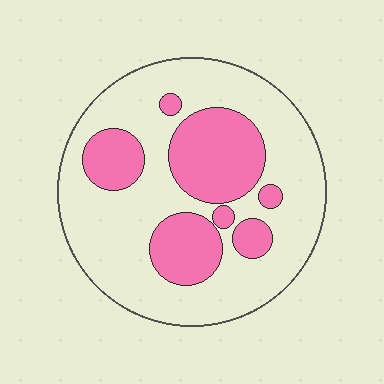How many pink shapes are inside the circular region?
7.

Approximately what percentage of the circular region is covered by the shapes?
Approximately 30%.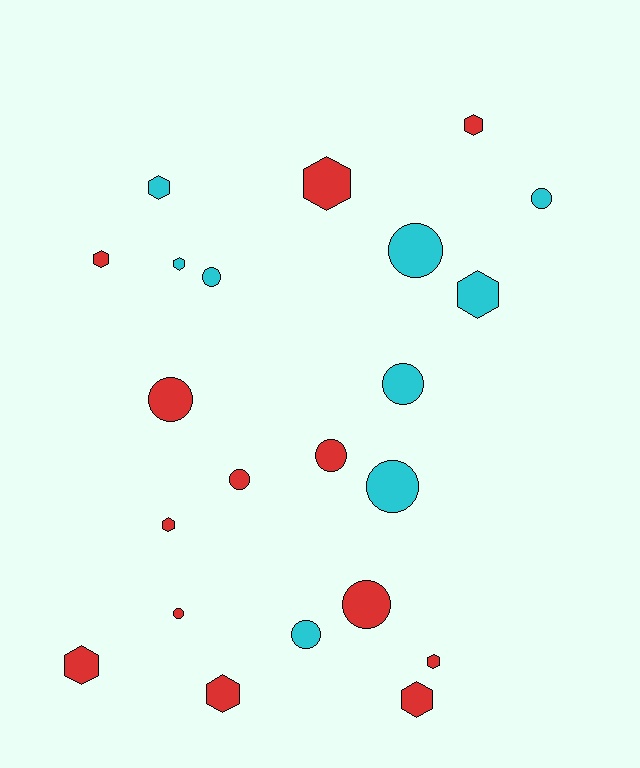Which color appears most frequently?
Red, with 13 objects.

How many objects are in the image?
There are 22 objects.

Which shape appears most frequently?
Circle, with 11 objects.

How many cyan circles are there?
There are 6 cyan circles.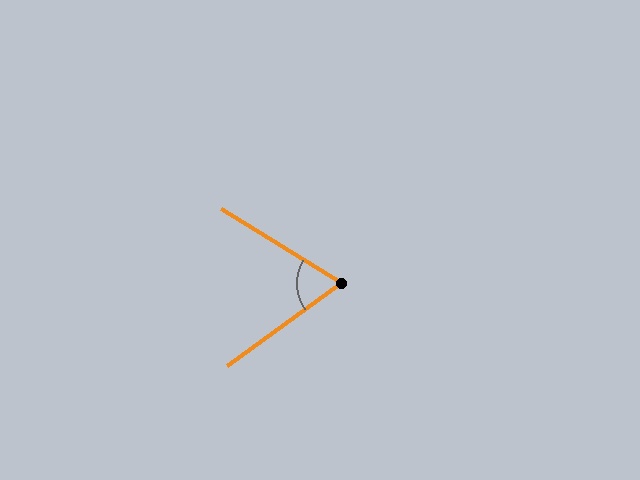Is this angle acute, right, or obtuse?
It is acute.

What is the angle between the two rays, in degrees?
Approximately 68 degrees.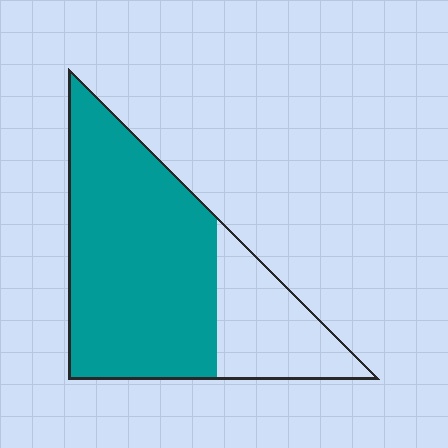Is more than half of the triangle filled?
Yes.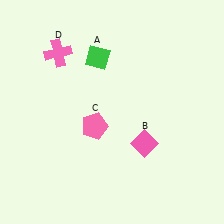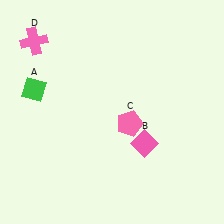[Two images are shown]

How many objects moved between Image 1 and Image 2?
3 objects moved between the two images.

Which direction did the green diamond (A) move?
The green diamond (A) moved left.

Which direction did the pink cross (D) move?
The pink cross (D) moved left.